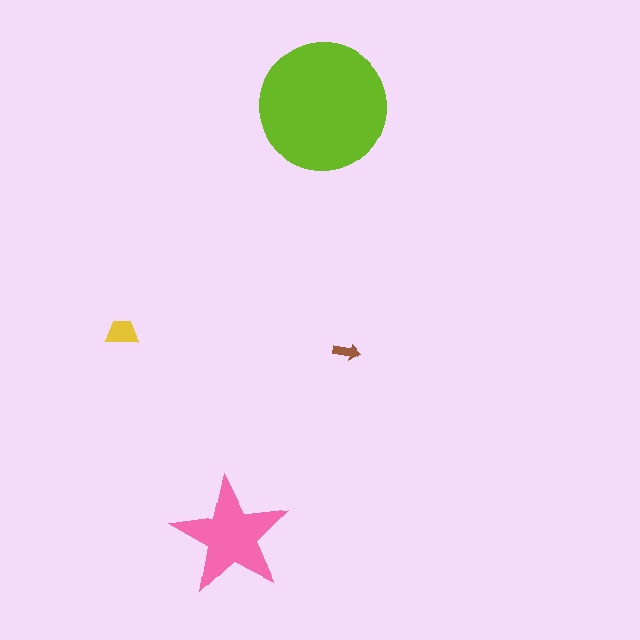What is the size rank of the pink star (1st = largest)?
2nd.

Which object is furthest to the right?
The brown arrow is rightmost.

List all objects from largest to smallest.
The lime circle, the pink star, the yellow trapezoid, the brown arrow.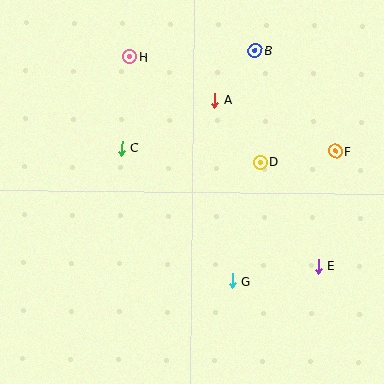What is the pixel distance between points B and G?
The distance between B and G is 232 pixels.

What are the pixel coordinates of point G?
Point G is at (232, 281).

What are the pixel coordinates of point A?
Point A is at (215, 101).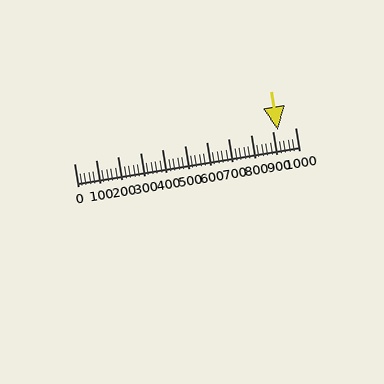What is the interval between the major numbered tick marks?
The major tick marks are spaced 100 units apart.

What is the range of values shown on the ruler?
The ruler shows values from 0 to 1000.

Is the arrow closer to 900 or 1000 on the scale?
The arrow is closer to 900.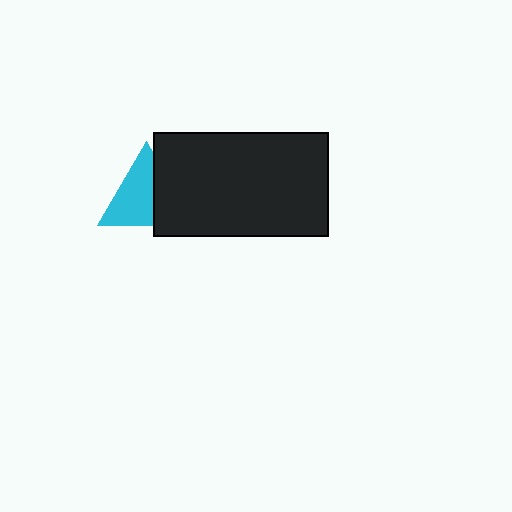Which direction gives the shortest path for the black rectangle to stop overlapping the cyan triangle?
Moving right gives the shortest separation.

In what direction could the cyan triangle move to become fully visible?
The cyan triangle could move left. That would shift it out from behind the black rectangle entirely.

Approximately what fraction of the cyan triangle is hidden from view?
Roughly 37% of the cyan triangle is hidden behind the black rectangle.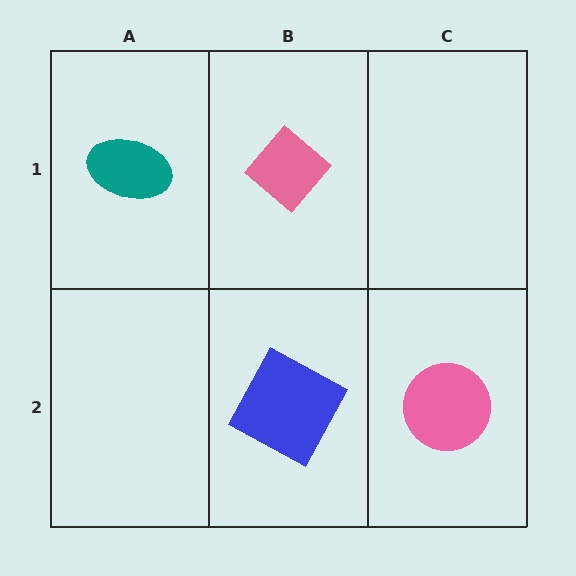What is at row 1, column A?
A teal ellipse.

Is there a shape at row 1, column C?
No, that cell is empty.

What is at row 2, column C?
A pink circle.